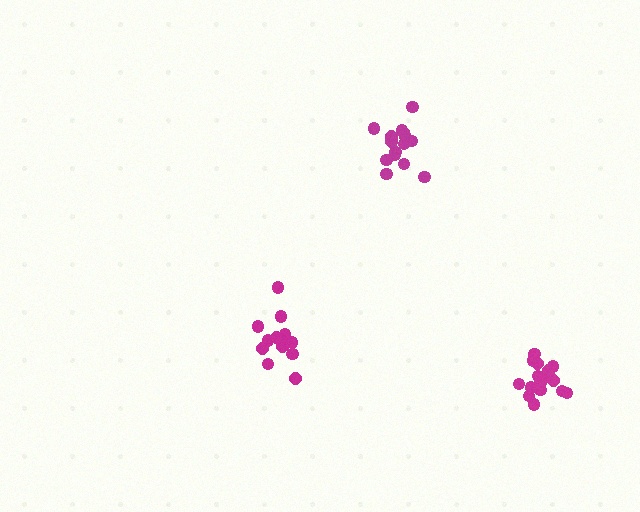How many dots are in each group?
Group 1: 13 dots, Group 2: 16 dots, Group 3: 17 dots (46 total).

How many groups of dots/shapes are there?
There are 3 groups.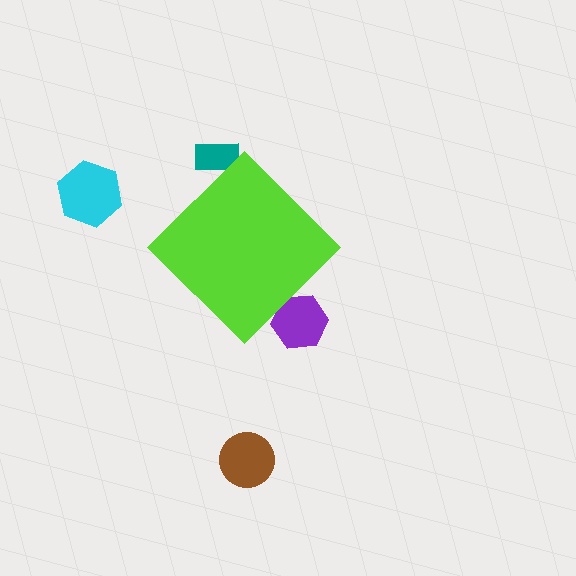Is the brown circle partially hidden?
No, the brown circle is fully visible.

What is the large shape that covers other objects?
A lime diamond.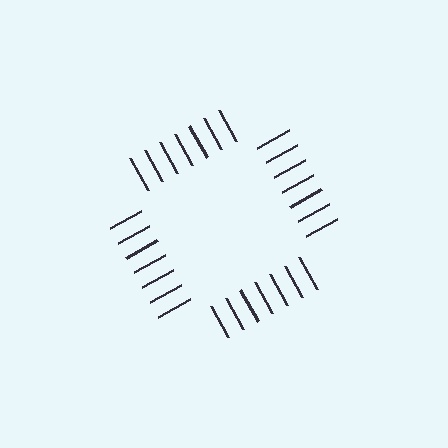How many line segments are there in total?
28 — 7 along each of the 4 edges.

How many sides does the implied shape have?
4 sides — the line-ends trace a square.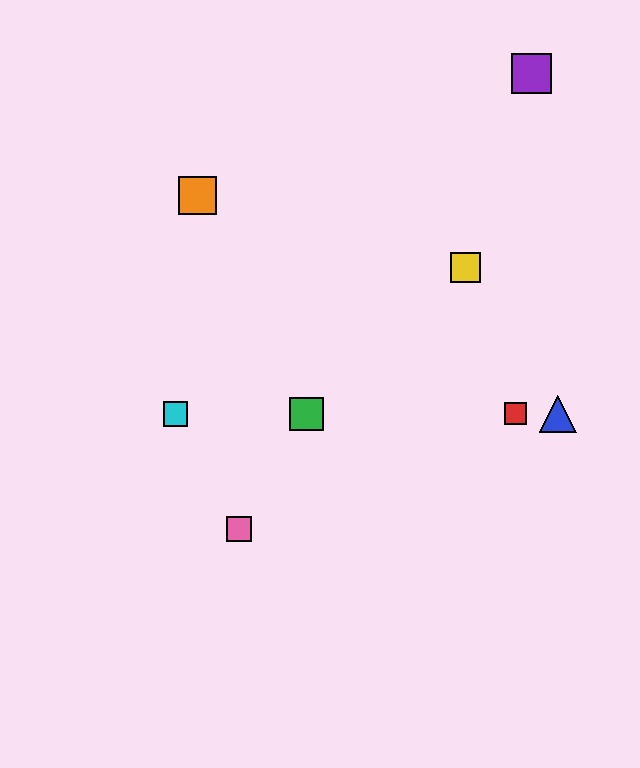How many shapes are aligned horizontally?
4 shapes (the red square, the blue triangle, the green square, the cyan square) are aligned horizontally.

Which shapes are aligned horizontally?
The red square, the blue triangle, the green square, the cyan square are aligned horizontally.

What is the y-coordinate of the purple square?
The purple square is at y≈74.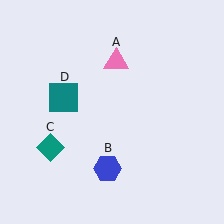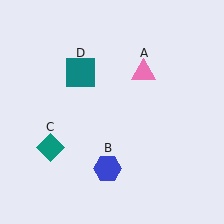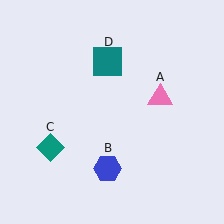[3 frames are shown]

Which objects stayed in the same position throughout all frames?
Blue hexagon (object B) and teal diamond (object C) remained stationary.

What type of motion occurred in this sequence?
The pink triangle (object A), teal square (object D) rotated clockwise around the center of the scene.